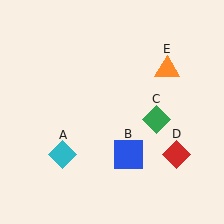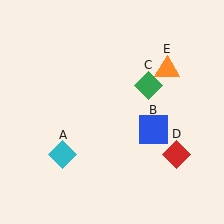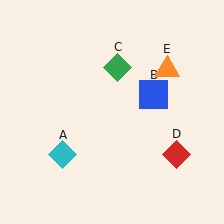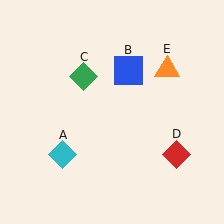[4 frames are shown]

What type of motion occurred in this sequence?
The blue square (object B), green diamond (object C) rotated counterclockwise around the center of the scene.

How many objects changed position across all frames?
2 objects changed position: blue square (object B), green diamond (object C).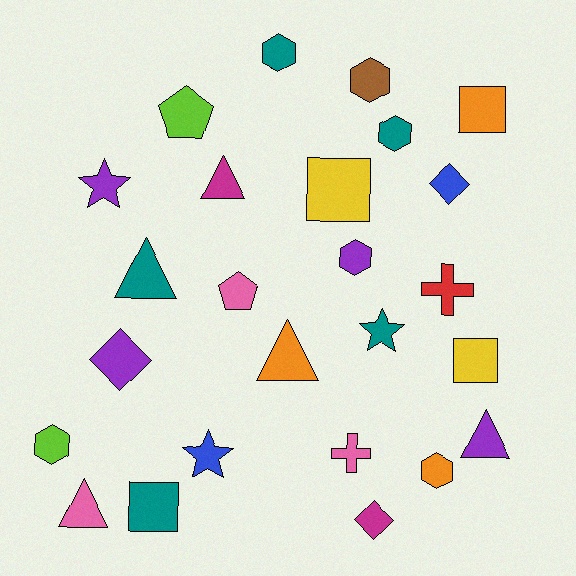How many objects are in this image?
There are 25 objects.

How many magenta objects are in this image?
There are 2 magenta objects.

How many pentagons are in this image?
There are 2 pentagons.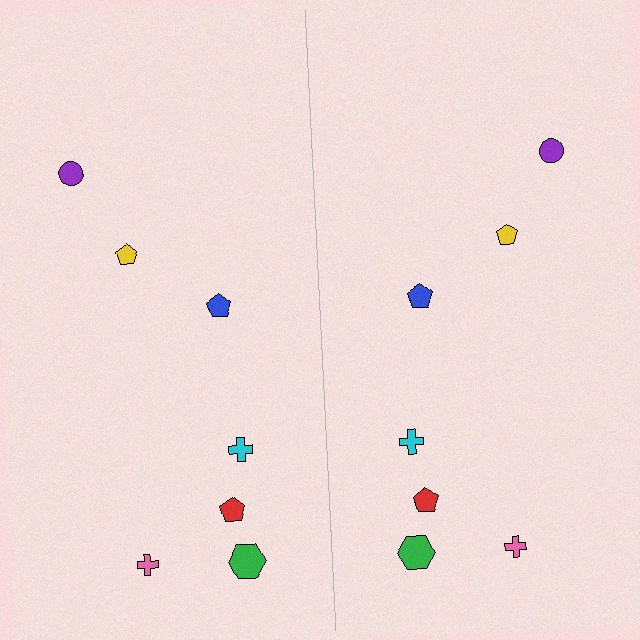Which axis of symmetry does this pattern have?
The pattern has a vertical axis of symmetry running through the center of the image.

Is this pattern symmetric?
Yes, this pattern has bilateral (reflection) symmetry.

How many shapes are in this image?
There are 14 shapes in this image.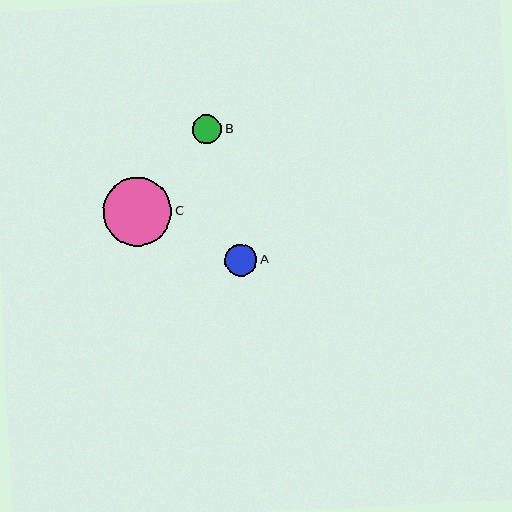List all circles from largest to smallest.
From largest to smallest: C, A, B.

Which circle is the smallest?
Circle B is the smallest with a size of approximately 29 pixels.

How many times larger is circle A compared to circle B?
Circle A is approximately 1.1 times the size of circle B.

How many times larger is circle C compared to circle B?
Circle C is approximately 2.4 times the size of circle B.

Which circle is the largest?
Circle C is the largest with a size of approximately 69 pixels.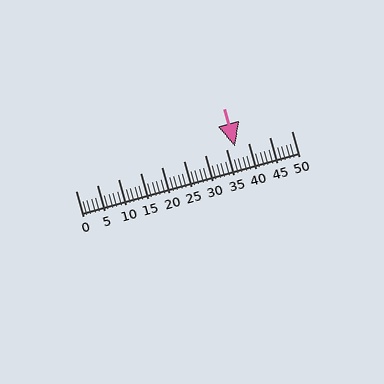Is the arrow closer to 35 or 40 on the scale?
The arrow is closer to 35.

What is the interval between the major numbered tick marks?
The major tick marks are spaced 5 units apart.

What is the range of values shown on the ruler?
The ruler shows values from 0 to 50.